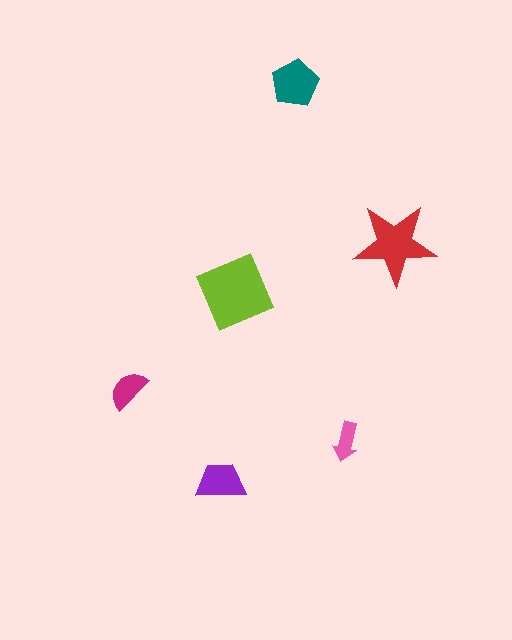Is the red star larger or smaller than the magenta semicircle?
Larger.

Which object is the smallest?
The pink arrow.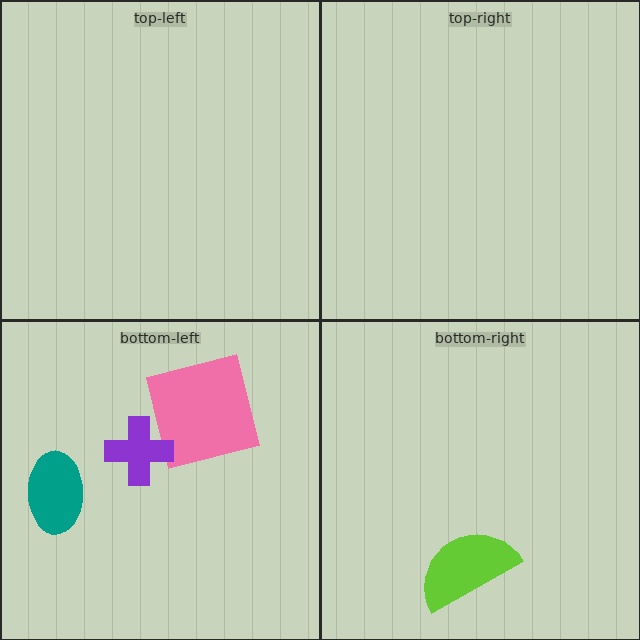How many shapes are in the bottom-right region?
1.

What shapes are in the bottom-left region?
The pink square, the purple cross, the teal ellipse.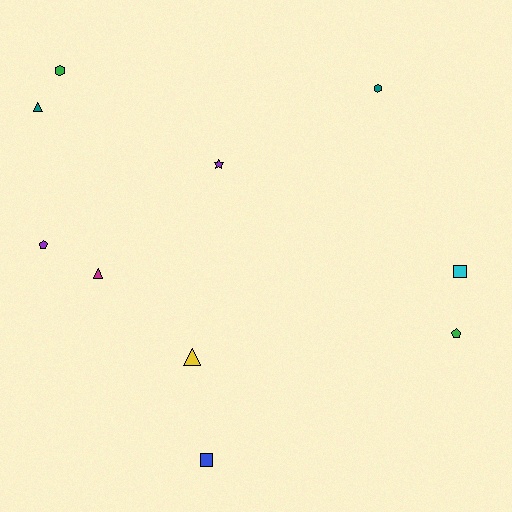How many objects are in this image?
There are 10 objects.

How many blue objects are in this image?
There is 1 blue object.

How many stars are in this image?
There is 1 star.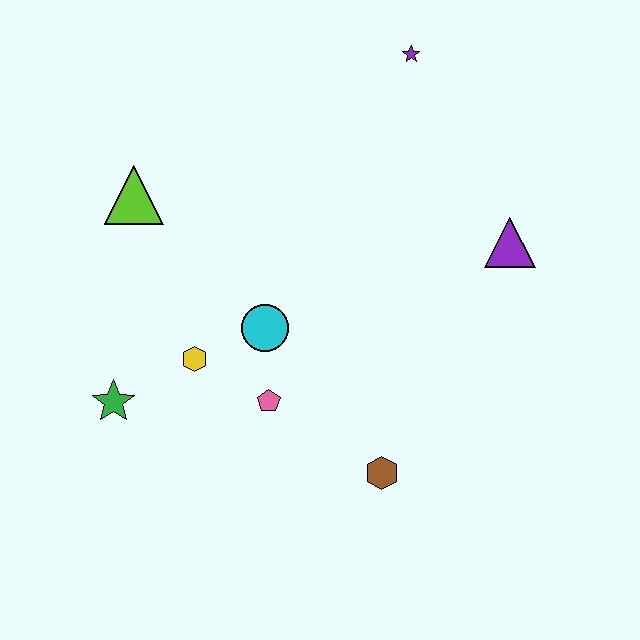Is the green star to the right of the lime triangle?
No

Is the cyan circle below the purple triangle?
Yes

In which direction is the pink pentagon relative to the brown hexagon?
The pink pentagon is to the left of the brown hexagon.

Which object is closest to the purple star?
The purple triangle is closest to the purple star.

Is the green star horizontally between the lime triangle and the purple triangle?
No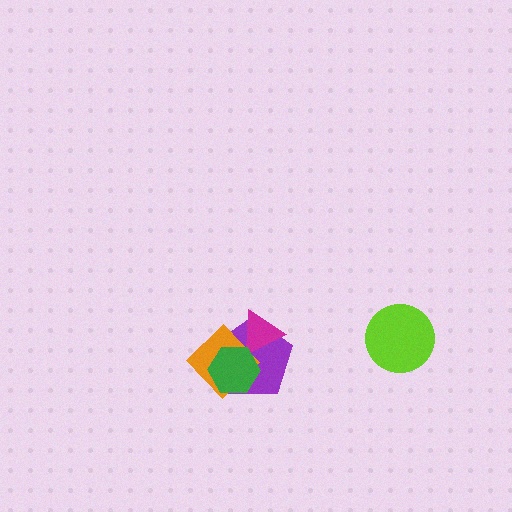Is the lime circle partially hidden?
No, no other shape covers it.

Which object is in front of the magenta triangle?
The green hexagon is in front of the magenta triangle.